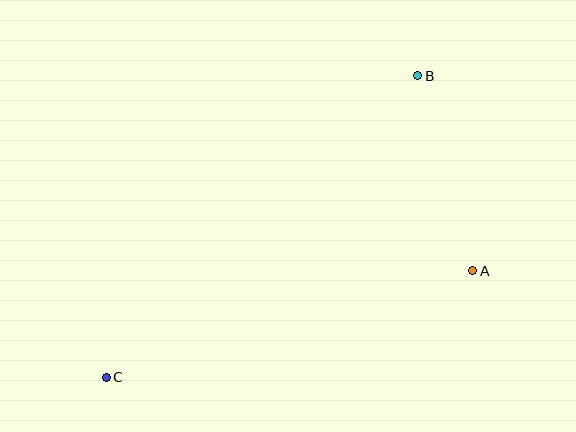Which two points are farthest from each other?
Points B and C are farthest from each other.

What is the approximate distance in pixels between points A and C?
The distance between A and C is approximately 382 pixels.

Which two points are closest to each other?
Points A and B are closest to each other.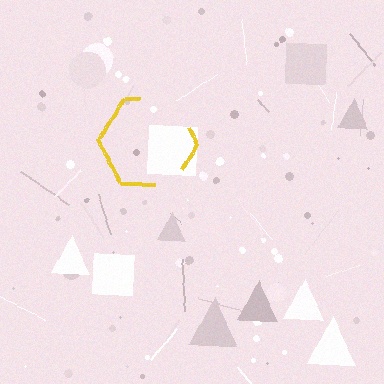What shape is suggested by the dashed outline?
The dashed outline suggests a hexagon.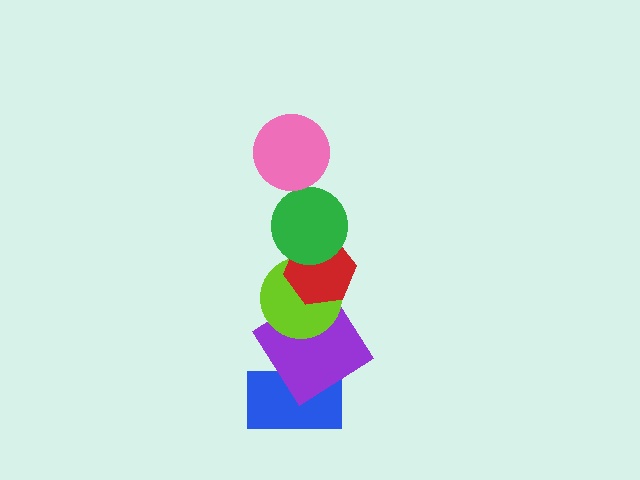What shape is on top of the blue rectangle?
The purple diamond is on top of the blue rectangle.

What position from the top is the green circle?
The green circle is 2nd from the top.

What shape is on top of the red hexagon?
The green circle is on top of the red hexagon.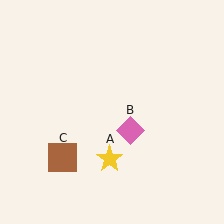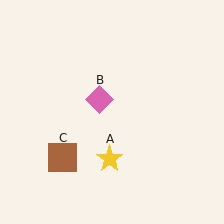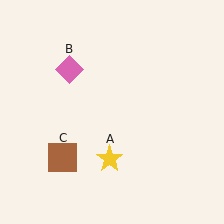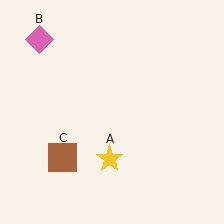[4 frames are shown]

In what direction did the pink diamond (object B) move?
The pink diamond (object B) moved up and to the left.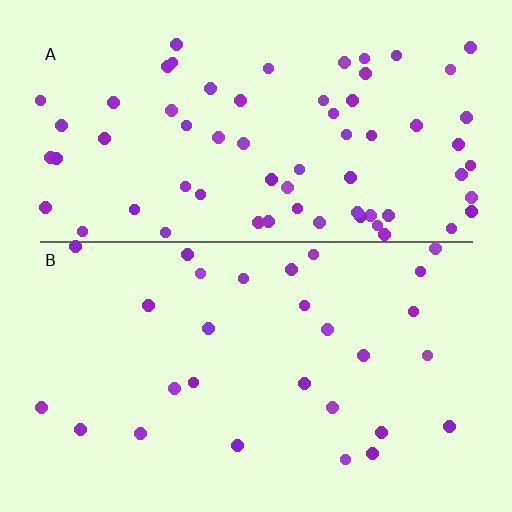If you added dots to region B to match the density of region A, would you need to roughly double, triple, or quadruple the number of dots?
Approximately double.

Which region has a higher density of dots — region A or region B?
A (the top).